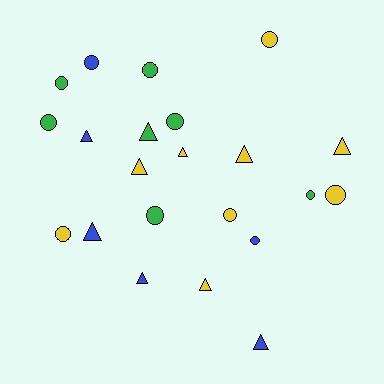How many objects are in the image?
There are 22 objects.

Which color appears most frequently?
Yellow, with 9 objects.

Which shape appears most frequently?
Circle, with 12 objects.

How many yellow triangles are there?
There are 5 yellow triangles.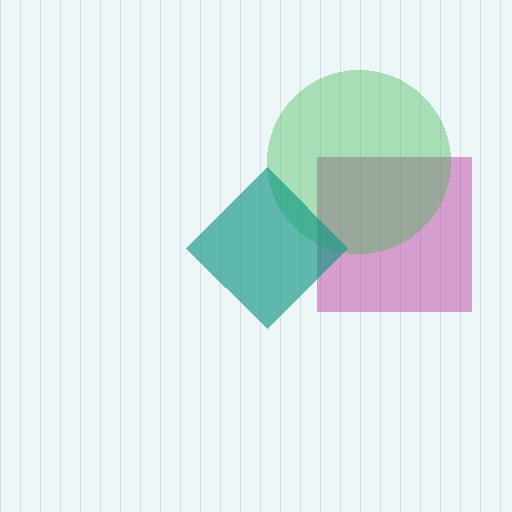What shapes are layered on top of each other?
The layered shapes are: a magenta square, a green circle, a teal diamond.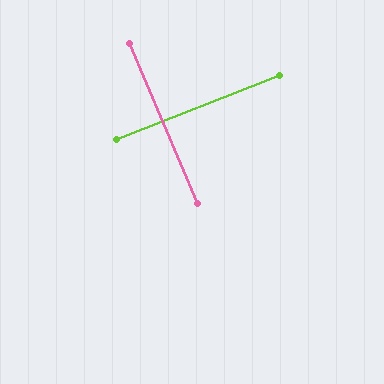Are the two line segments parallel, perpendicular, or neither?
Perpendicular — they meet at approximately 88°.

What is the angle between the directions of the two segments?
Approximately 88 degrees.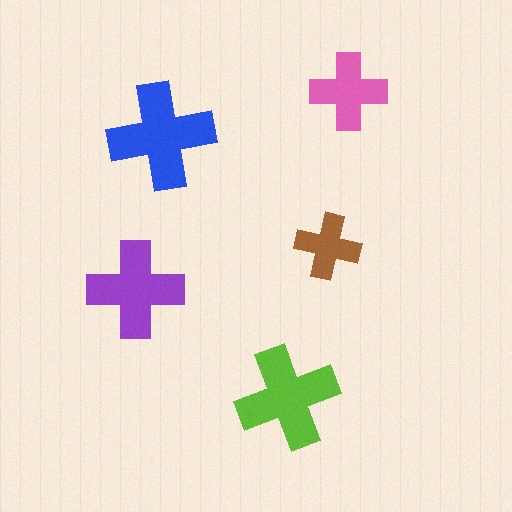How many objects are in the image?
There are 5 objects in the image.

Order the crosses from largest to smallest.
the blue one, the lime one, the purple one, the pink one, the brown one.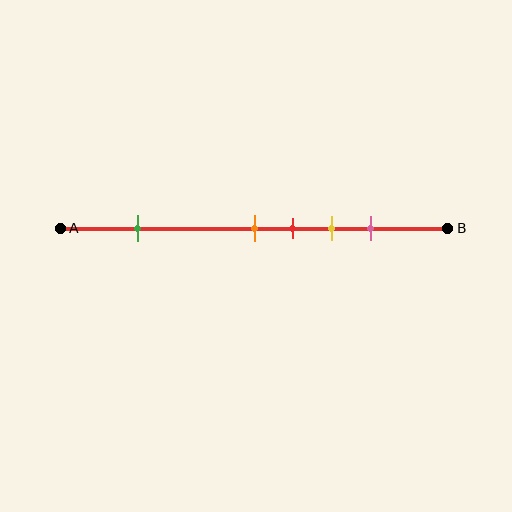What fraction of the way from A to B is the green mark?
The green mark is approximately 20% (0.2) of the way from A to B.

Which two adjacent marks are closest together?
The orange and red marks are the closest adjacent pair.